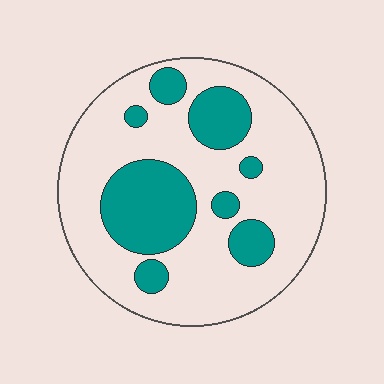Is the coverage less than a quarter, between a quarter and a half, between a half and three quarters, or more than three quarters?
Between a quarter and a half.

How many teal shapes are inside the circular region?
8.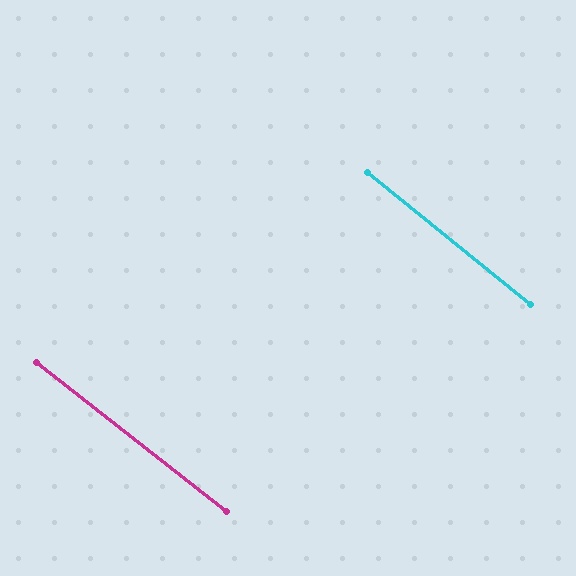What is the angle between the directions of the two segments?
Approximately 1 degree.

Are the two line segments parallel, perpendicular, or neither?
Parallel — their directions differ by only 1.0°.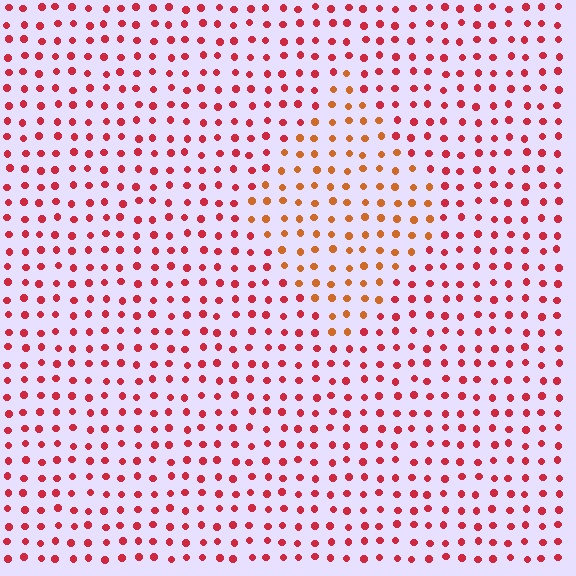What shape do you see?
I see a diamond.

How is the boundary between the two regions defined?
The boundary is defined purely by a slight shift in hue (about 32 degrees). Spacing, size, and orientation are identical on both sides.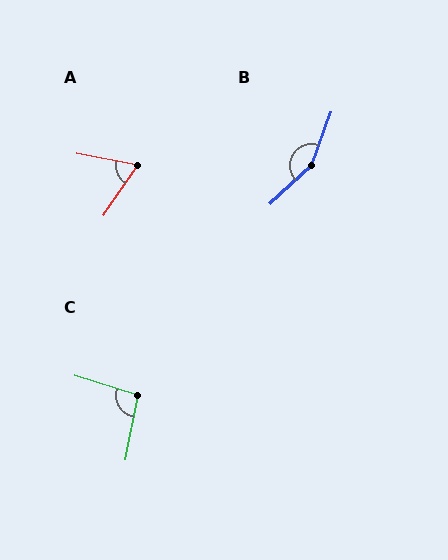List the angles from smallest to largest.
A (67°), C (97°), B (153°).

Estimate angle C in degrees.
Approximately 97 degrees.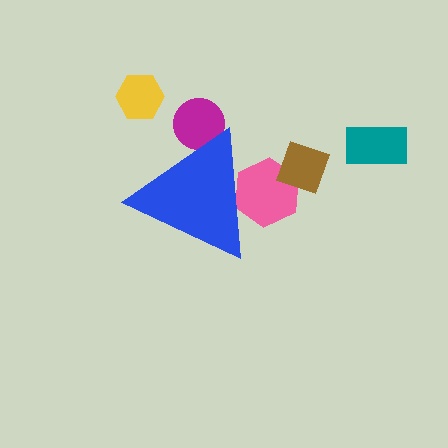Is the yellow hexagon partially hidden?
No, the yellow hexagon is fully visible.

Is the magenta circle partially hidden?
Yes, the magenta circle is partially hidden behind the blue triangle.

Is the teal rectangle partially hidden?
No, the teal rectangle is fully visible.